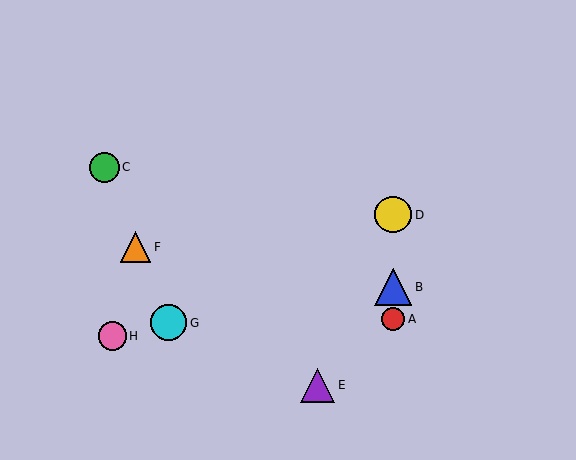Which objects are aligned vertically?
Objects A, B, D are aligned vertically.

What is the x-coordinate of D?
Object D is at x≈393.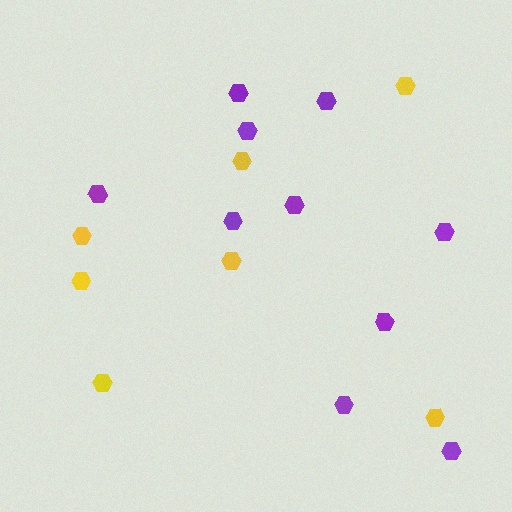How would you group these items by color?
There are 2 groups: one group of yellow hexagons (7) and one group of purple hexagons (10).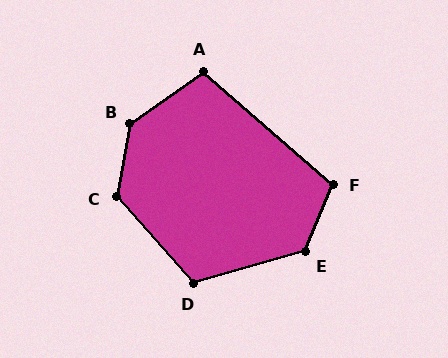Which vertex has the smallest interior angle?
A, at approximately 104 degrees.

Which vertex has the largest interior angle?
B, at approximately 136 degrees.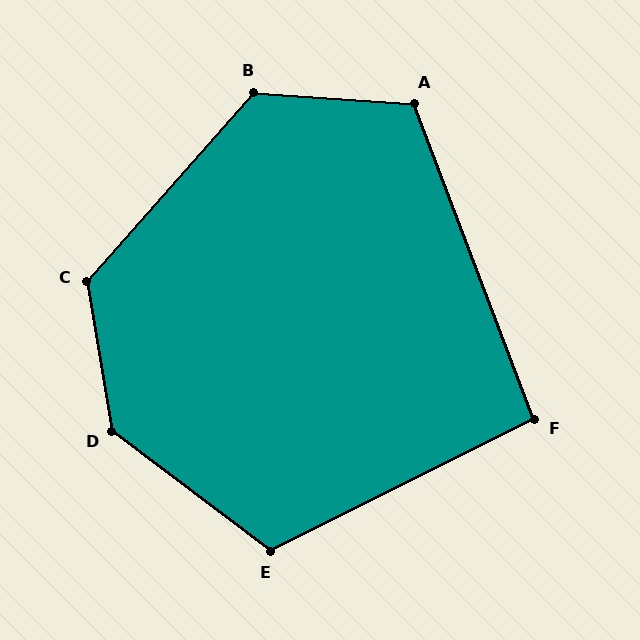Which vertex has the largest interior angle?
D, at approximately 136 degrees.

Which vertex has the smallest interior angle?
F, at approximately 96 degrees.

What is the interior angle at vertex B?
Approximately 128 degrees (obtuse).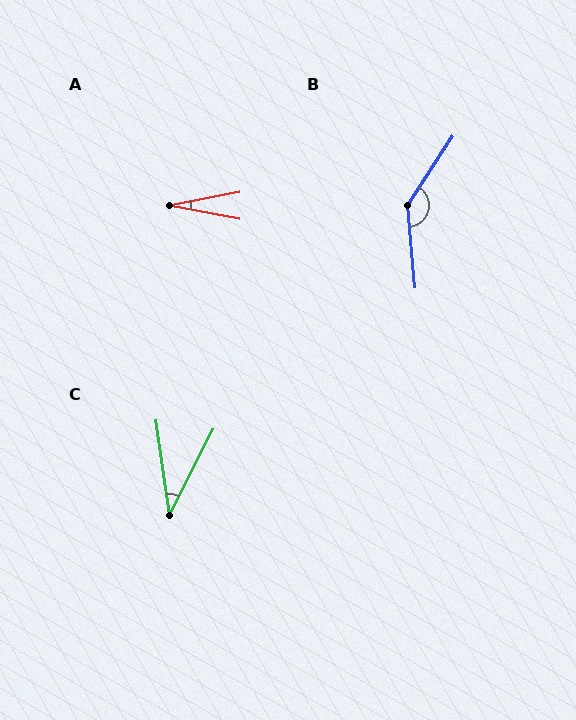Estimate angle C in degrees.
Approximately 35 degrees.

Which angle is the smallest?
A, at approximately 22 degrees.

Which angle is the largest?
B, at approximately 142 degrees.